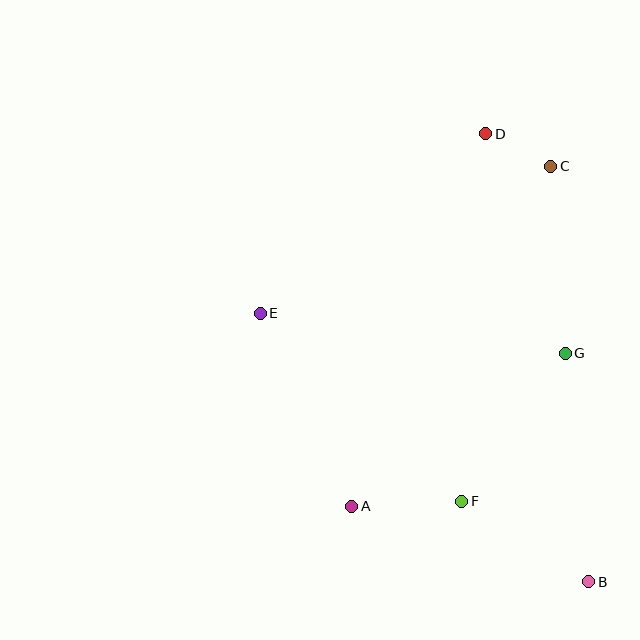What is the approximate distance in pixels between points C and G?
The distance between C and G is approximately 187 pixels.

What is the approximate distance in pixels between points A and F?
The distance between A and F is approximately 111 pixels.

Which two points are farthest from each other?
Points B and D are farthest from each other.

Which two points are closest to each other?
Points C and D are closest to each other.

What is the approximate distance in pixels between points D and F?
The distance between D and F is approximately 368 pixels.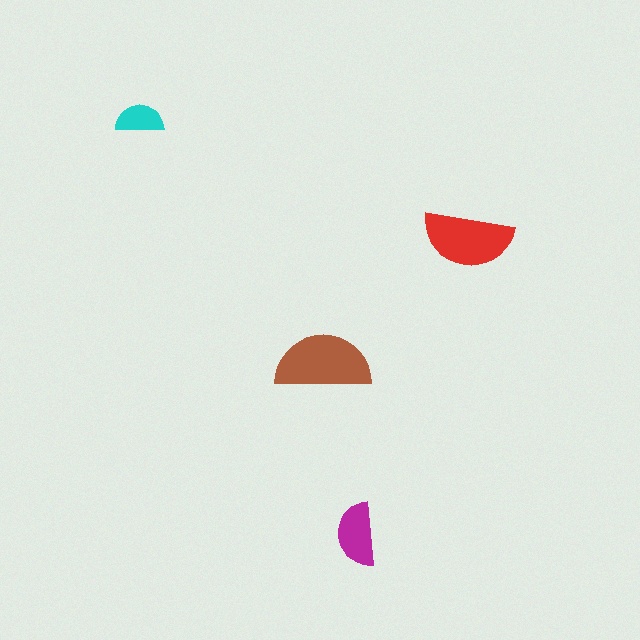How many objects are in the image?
There are 4 objects in the image.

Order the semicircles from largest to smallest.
the brown one, the red one, the magenta one, the cyan one.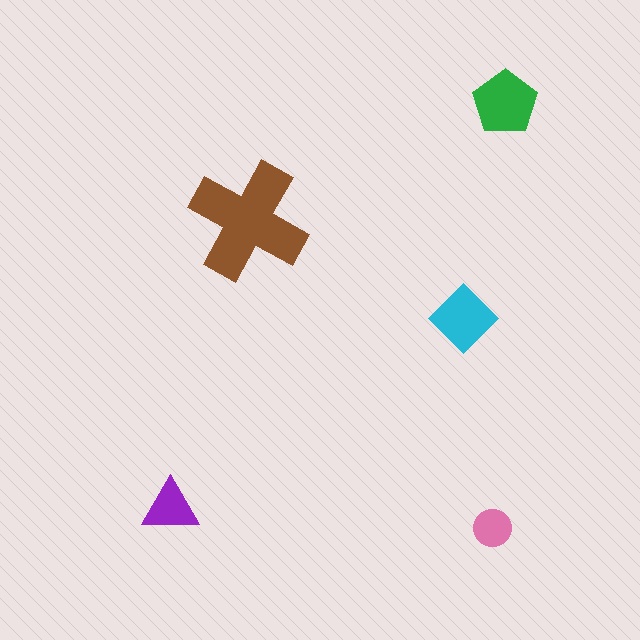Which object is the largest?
The brown cross.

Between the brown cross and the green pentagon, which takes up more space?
The brown cross.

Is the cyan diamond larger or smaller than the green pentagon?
Smaller.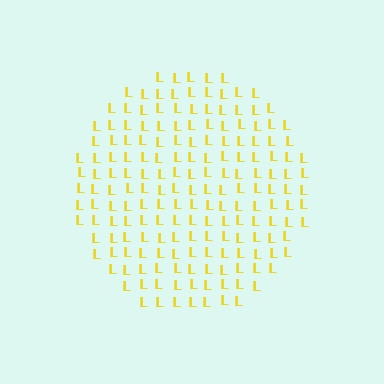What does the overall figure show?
The overall figure shows a circle.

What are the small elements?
The small elements are letter L's.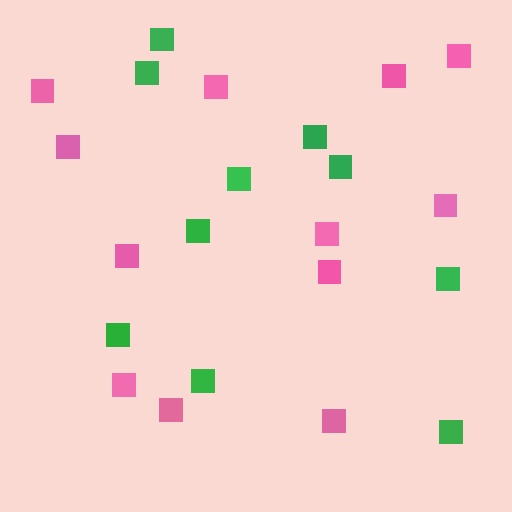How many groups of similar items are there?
There are 2 groups: one group of pink squares (12) and one group of green squares (10).